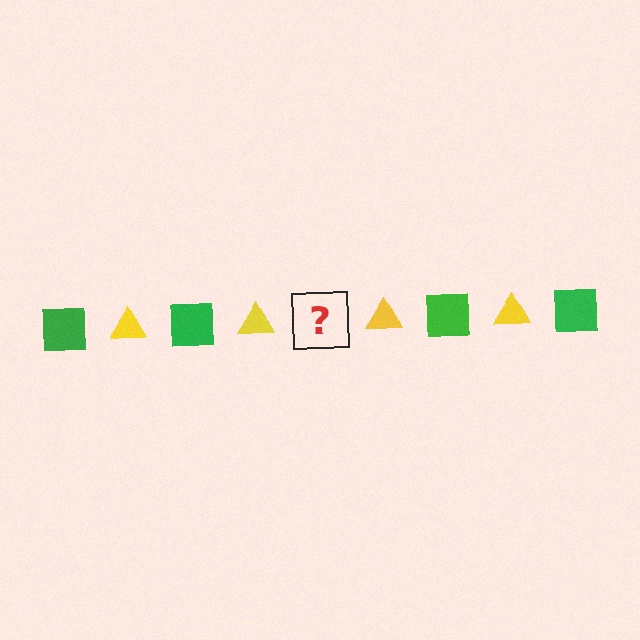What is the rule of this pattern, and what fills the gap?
The rule is that the pattern alternates between green square and yellow triangle. The gap should be filled with a green square.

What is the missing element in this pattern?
The missing element is a green square.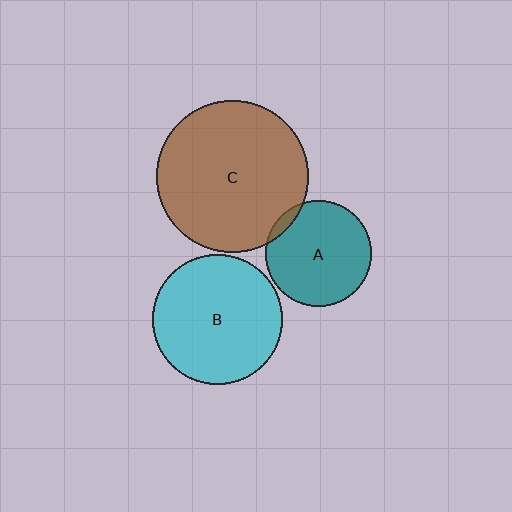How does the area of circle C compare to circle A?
Approximately 2.0 times.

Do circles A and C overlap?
Yes.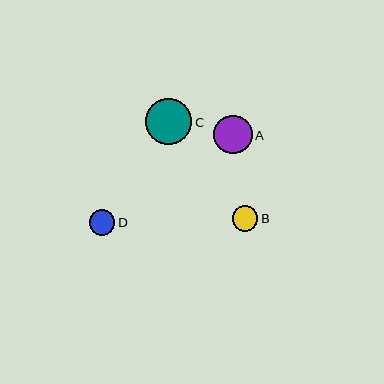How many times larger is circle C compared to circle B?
Circle C is approximately 1.8 times the size of circle B.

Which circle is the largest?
Circle C is the largest with a size of approximately 47 pixels.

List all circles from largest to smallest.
From largest to smallest: C, A, B, D.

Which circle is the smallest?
Circle D is the smallest with a size of approximately 25 pixels.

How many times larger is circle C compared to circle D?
Circle C is approximately 1.8 times the size of circle D.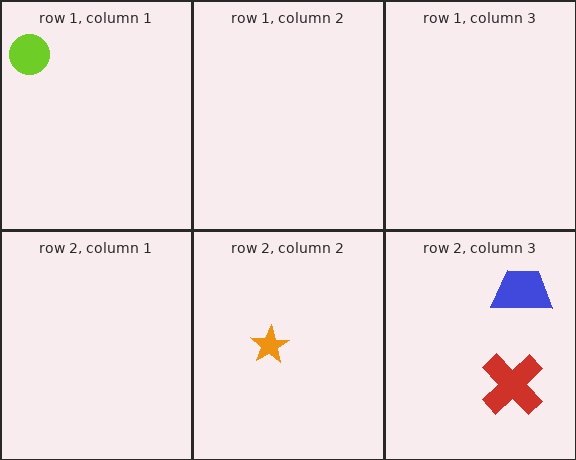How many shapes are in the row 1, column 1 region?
1.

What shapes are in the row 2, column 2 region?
The orange star.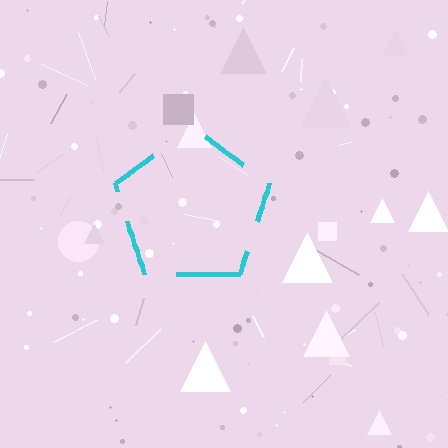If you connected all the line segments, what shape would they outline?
They would outline a pentagon.